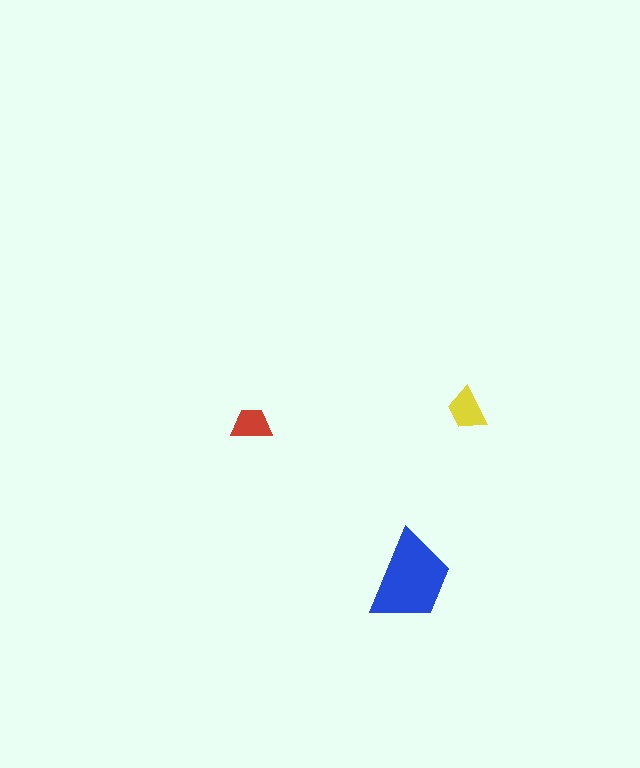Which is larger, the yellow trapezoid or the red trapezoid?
The yellow one.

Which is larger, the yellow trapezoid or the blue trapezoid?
The blue one.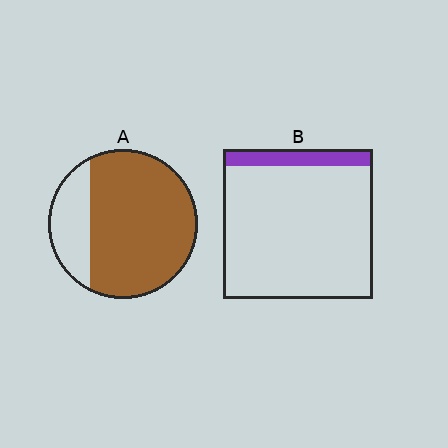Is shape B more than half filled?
No.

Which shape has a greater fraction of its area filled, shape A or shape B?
Shape A.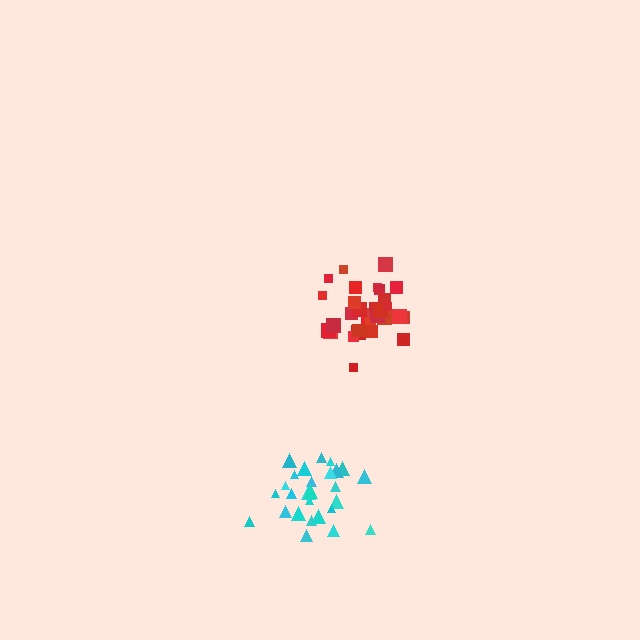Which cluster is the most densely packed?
Red.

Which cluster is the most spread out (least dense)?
Cyan.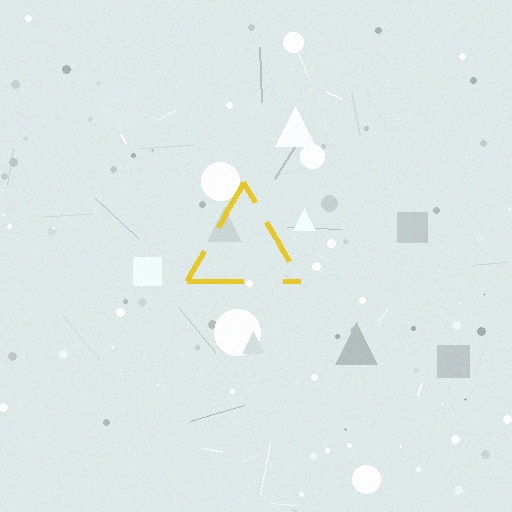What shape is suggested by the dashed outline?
The dashed outline suggests a triangle.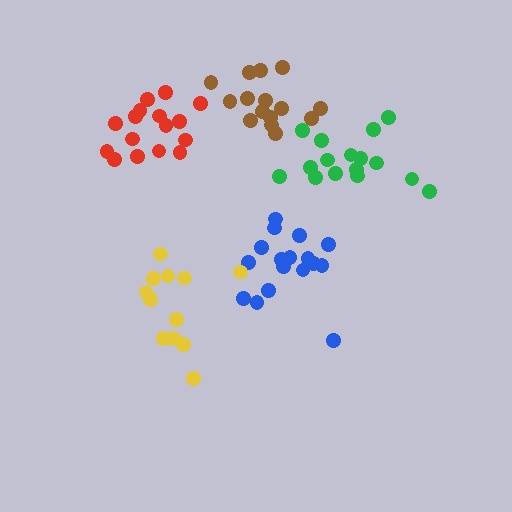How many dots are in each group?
Group 1: 16 dots, Group 2: 17 dots, Group 3: 12 dots, Group 4: 16 dots, Group 5: 15 dots (76 total).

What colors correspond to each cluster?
The clusters are colored: red, blue, yellow, green, brown.